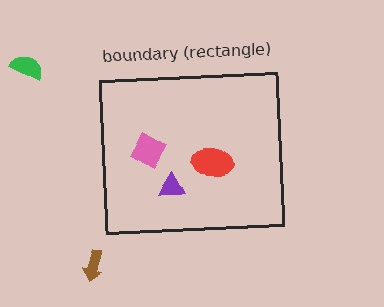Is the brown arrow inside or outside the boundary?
Outside.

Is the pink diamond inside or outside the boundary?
Inside.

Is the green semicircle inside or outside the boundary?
Outside.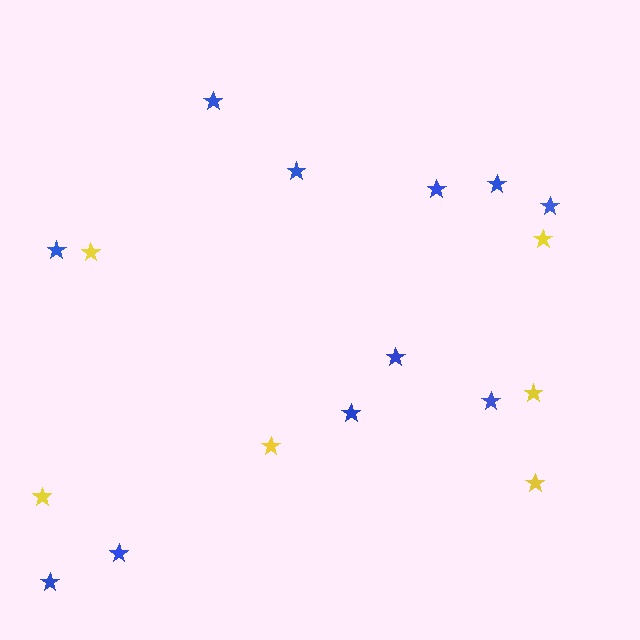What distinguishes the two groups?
There are 2 groups: one group of yellow stars (6) and one group of blue stars (11).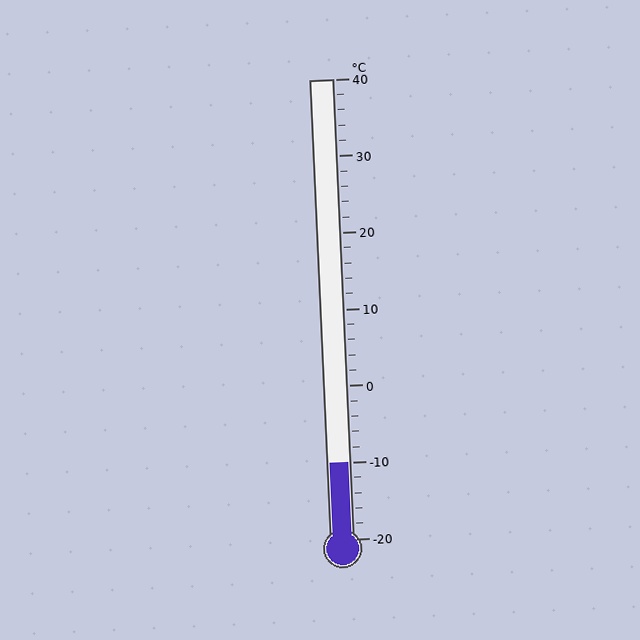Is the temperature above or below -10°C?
The temperature is at -10°C.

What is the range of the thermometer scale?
The thermometer scale ranges from -20°C to 40°C.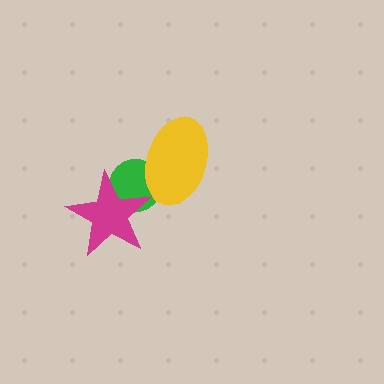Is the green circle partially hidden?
Yes, it is partially covered by another shape.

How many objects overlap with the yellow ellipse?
1 object overlaps with the yellow ellipse.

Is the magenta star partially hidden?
No, no other shape covers it.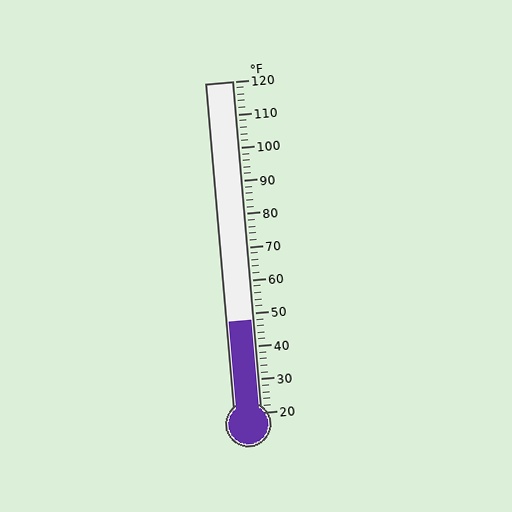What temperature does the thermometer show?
The thermometer shows approximately 48°F.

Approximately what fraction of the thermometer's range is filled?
The thermometer is filled to approximately 30% of its range.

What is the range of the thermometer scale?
The thermometer scale ranges from 20°F to 120°F.